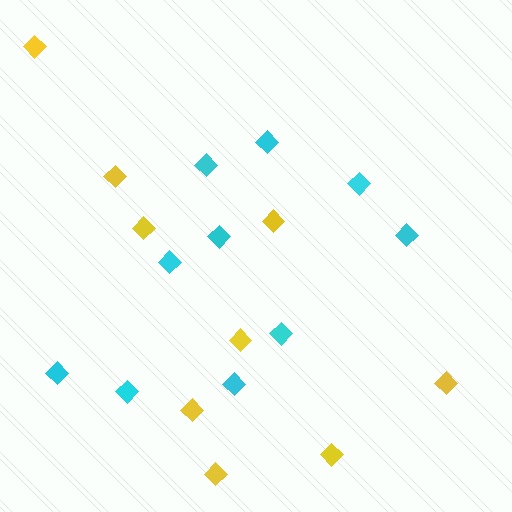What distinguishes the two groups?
There are 2 groups: one group of cyan diamonds (10) and one group of yellow diamonds (9).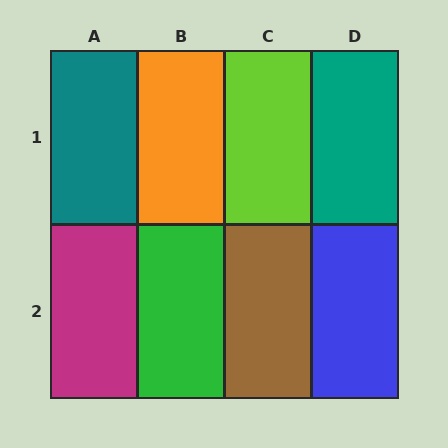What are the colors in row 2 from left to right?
Magenta, green, brown, blue.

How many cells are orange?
1 cell is orange.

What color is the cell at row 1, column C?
Lime.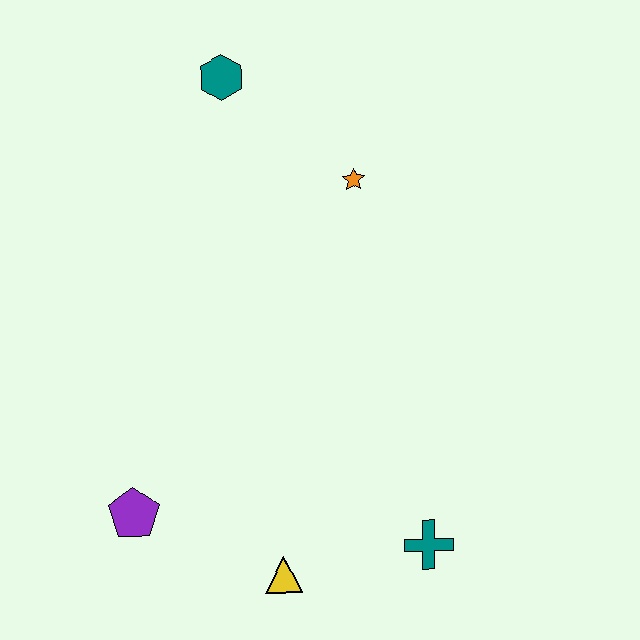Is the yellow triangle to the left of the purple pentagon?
No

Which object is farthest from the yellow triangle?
The teal hexagon is farthest from the yellow triangle.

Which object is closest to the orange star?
The teal hexagon is closest to the orange star.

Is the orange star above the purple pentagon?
Yes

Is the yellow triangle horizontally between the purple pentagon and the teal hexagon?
No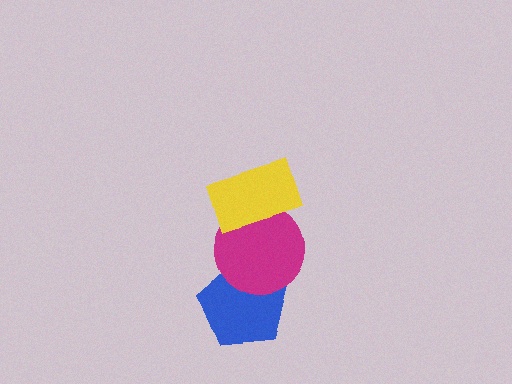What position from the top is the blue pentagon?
The blue pentagon is 3rd from the top.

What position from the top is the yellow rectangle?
The yellow rectangle is 1st from the top.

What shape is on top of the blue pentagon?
The magenta circle is on top of the blue pentagon.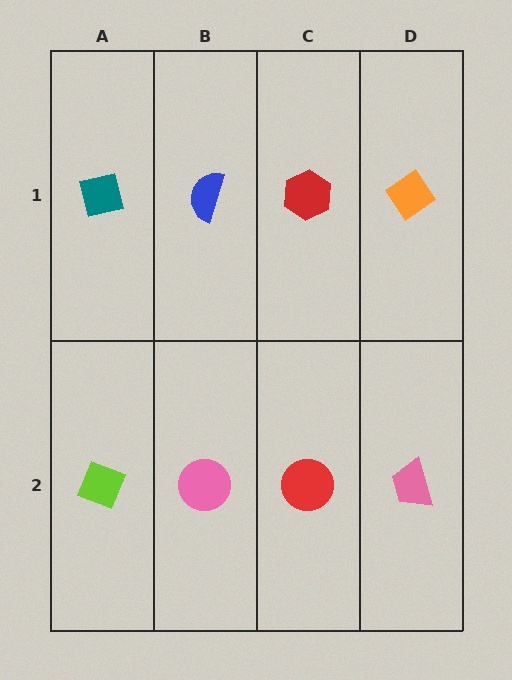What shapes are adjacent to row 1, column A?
A lime diamond (row 2, column A), a blue semicircle (row 1, column B).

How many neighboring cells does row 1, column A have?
2.